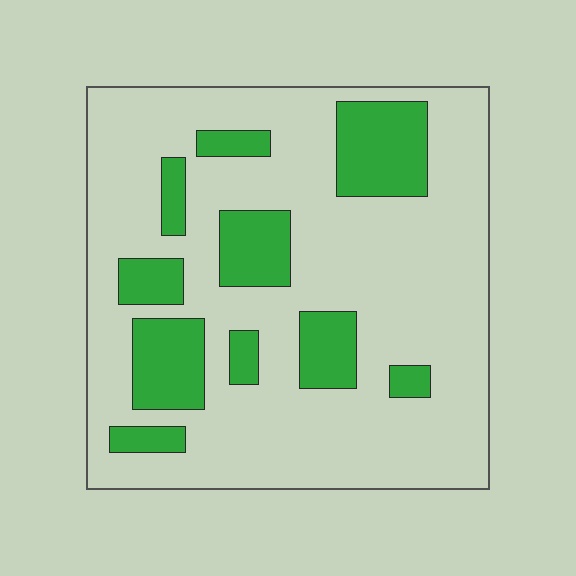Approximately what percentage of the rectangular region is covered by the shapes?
Approximately 25%.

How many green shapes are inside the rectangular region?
10.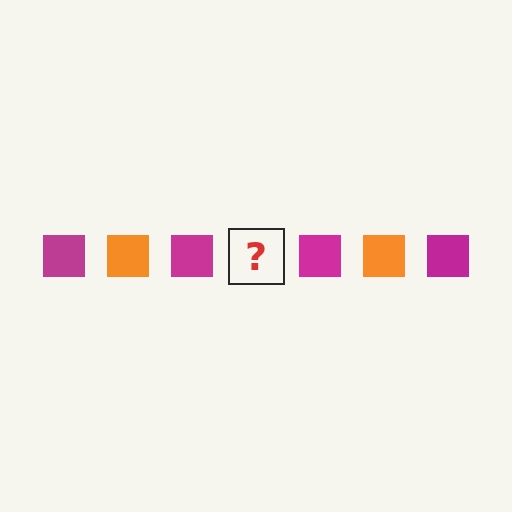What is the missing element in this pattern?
The missing element is an orange square.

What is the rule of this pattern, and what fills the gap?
The rule is that the pattern cycles through magenta, orange squares. The gap should be filled with an orange square.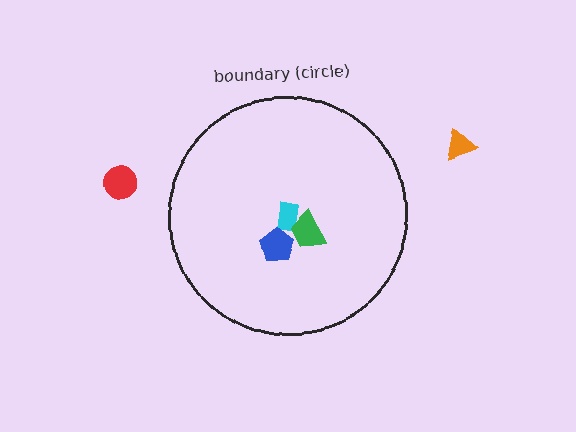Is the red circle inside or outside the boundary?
Outside.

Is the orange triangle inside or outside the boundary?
Outside.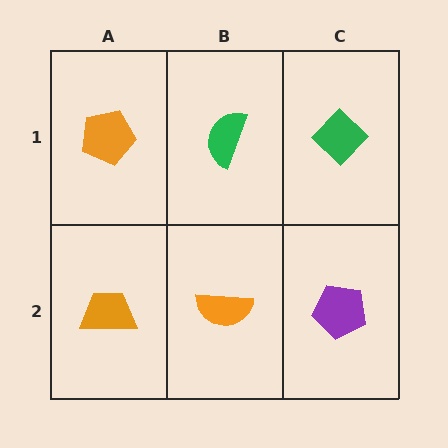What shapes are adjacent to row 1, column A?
An orange trapezoid (row 2, column A), a green semicircle (row 1, column B).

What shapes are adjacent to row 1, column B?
An orange semicircle (row 2, column B), an orange pentagon (row 1, column A), a green diamond (row 1, column C).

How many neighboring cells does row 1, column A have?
2.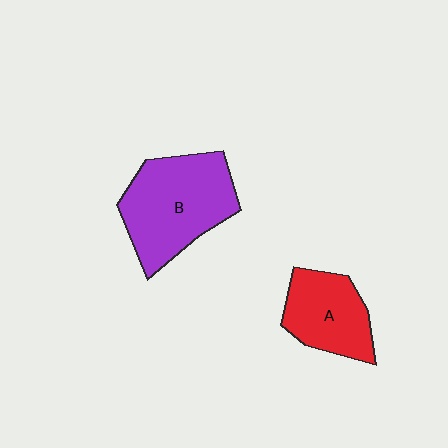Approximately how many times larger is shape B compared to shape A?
Approximately 1.5 times.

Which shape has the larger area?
Shape B (purple).